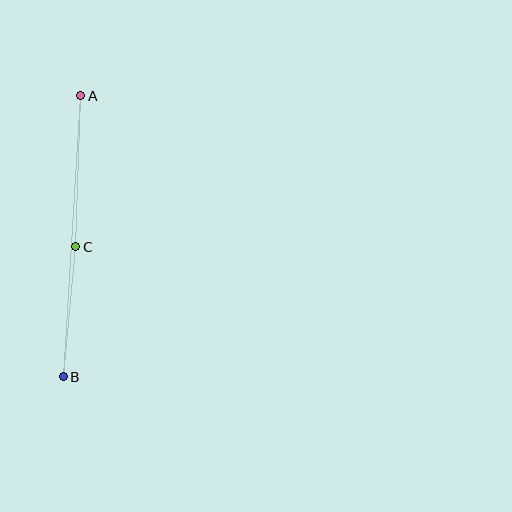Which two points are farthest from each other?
Points A and B are farthest from each other.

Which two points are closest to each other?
Points B and C are closest to each other.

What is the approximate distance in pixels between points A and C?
The distance between A and C is approximately 151 pixels.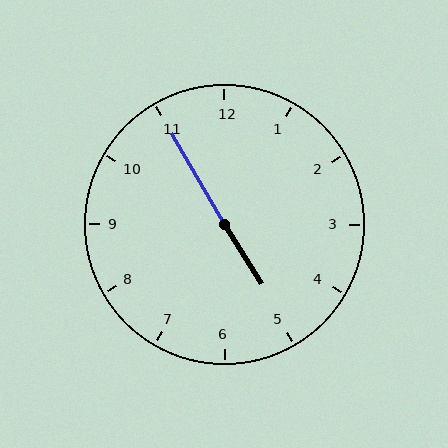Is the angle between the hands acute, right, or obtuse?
It is obtuse.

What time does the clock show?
4:55.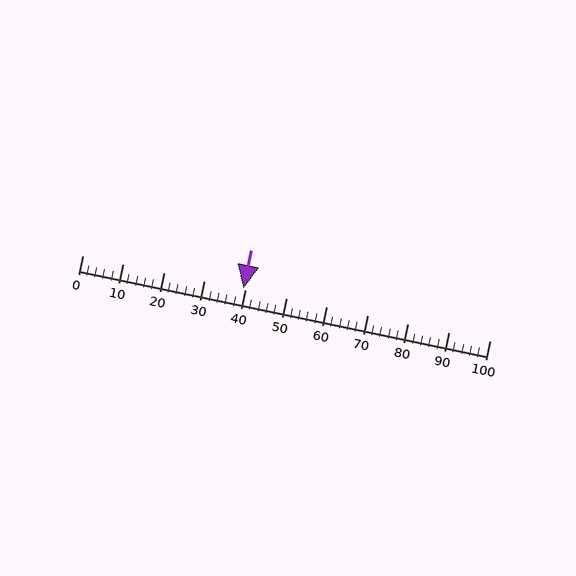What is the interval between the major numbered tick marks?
The major tick marks are spaced 10 units apart.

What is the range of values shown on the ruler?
The ruler shows values from 0 to 100.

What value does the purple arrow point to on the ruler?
The purple arrow points to approximately 40.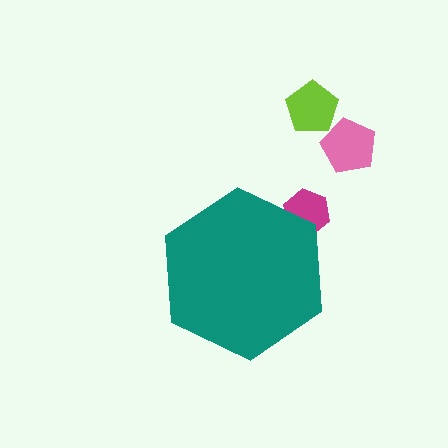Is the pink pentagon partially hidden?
No, the pink pentagon is fully visible.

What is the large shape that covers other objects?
A teal hexagon.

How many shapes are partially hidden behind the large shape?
1 shape is partially hidden.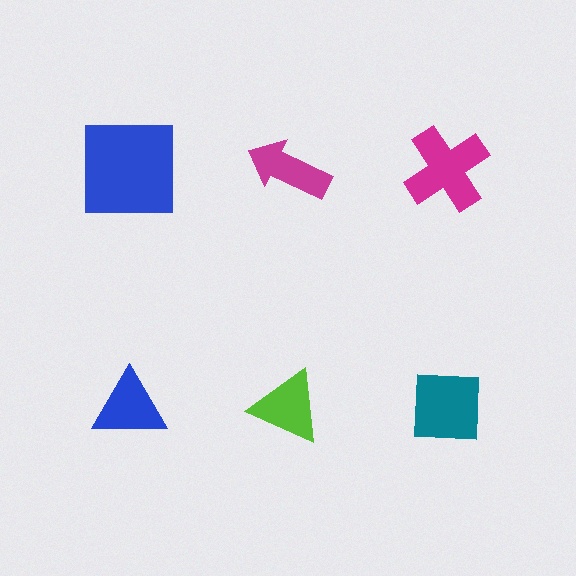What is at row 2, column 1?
A blue triangle.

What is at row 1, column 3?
A magenta cross.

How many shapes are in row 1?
3 shapes.